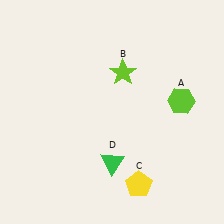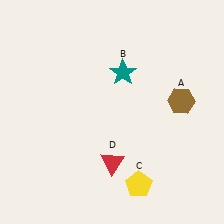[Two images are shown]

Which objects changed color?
A changed from lime to brown. B changed from lime to teal. D changed from green to red.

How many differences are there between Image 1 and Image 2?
There are 3 differences between the two images.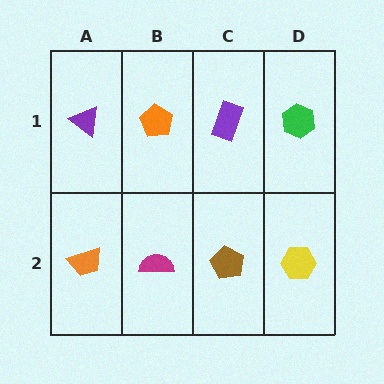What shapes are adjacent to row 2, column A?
A purple triangle (row 1, column A), a magenta semicircle (row 2, column B).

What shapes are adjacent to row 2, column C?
A purple rectangle (row 1, column C), a magenta semicircle (row 2, column B), a yellow hexagon (row 2, column D).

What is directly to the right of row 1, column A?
An orange pentagon.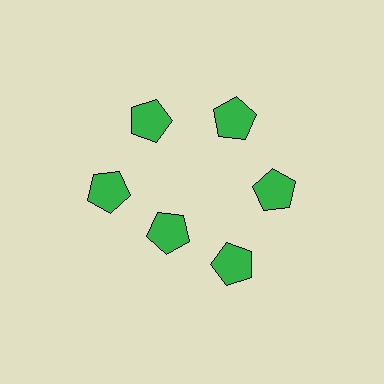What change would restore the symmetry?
The symmetry would be restored by moving it outward, back onto the ring so that all 6 pentagons sit at equal angles and equal distance from the center.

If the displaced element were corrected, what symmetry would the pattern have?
It would have 6-fold rotational symmetry — the pattern would map onto itself every 60 degrees.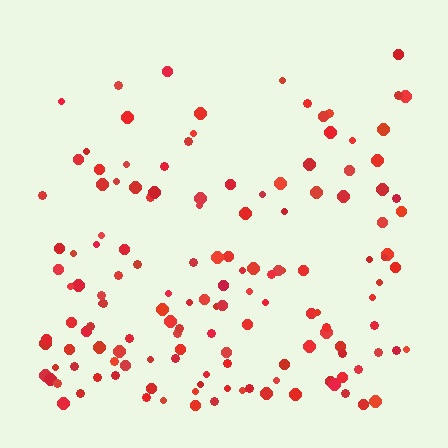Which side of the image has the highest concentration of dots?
The bottom.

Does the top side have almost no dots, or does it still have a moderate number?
Still a moderate number, just noticeably fewer than the bottom.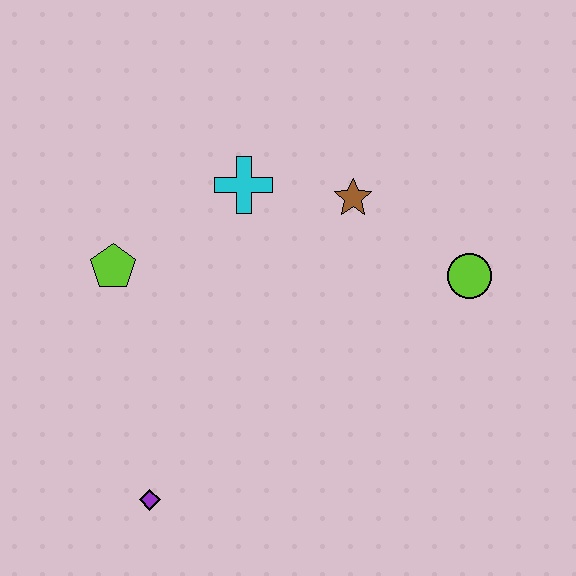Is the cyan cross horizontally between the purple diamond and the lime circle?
Yes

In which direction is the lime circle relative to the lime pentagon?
The lime circle is to the right of the lime pentagon.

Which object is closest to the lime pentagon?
The cyan cross is closest to the lime pentagon.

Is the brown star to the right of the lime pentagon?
Yes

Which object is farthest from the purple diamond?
The lime circle is farthest from the purple diamond.